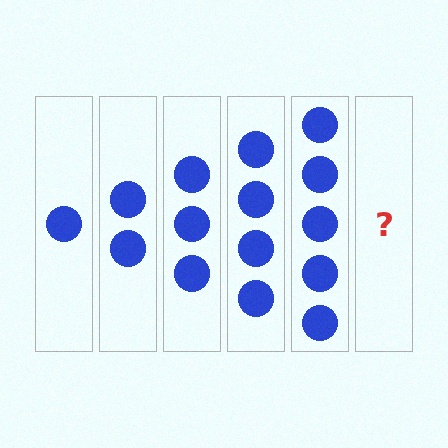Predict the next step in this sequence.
The next step is 6 circles.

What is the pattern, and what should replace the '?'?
The pattern is that each step adds one more circle. The '?' should be 6 circles.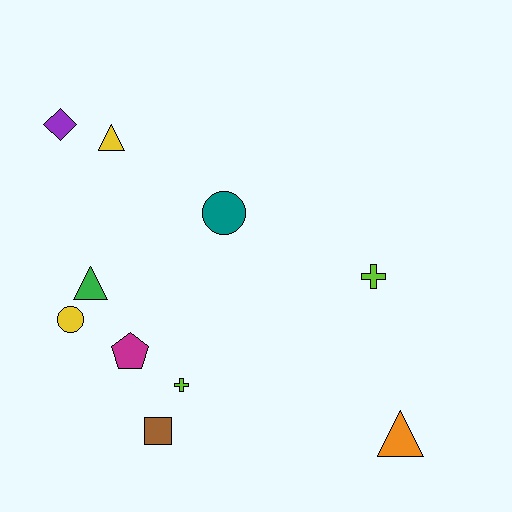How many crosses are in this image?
There are 2 crosses.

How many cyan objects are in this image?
There are no cyan objects.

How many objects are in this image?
There are 10 objects.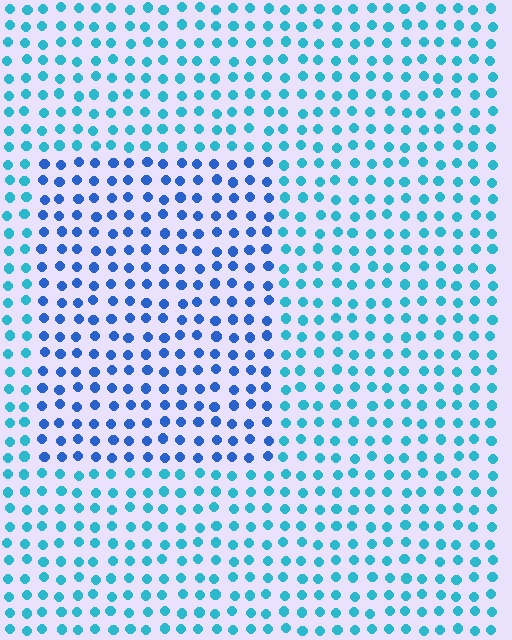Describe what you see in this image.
The image is filled with small cyan elements in a uniform arrangement. A rectangle-shaped region is visible where the elements are tinted to a slightly different hue, forming a subtle color boundary.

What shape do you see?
I see a rectangle.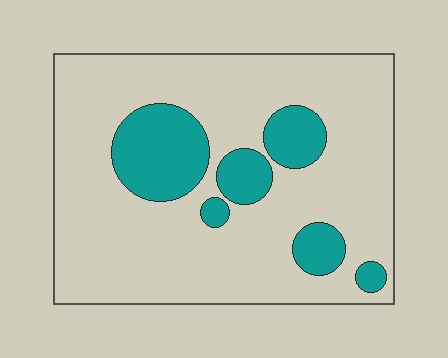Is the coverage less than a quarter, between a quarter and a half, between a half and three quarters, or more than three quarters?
Less than a quarter.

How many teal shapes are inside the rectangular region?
6.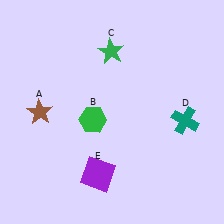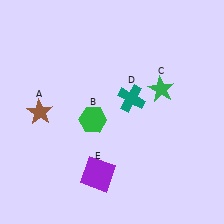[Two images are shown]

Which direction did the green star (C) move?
The green star (C) moved right.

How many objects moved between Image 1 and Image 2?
2 objects moved between the two images.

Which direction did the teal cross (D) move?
The teal cross (D) moved left.